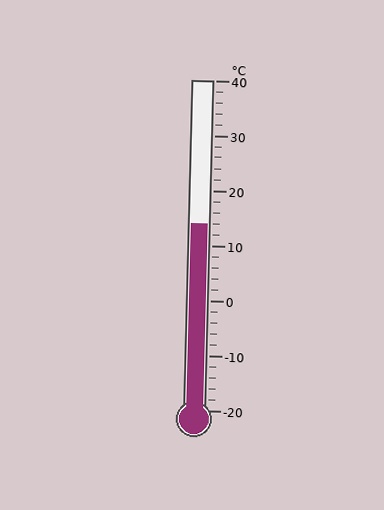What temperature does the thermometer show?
The thermometer shows approximately 14°C.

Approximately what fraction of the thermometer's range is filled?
The thermometer is filled to approximately 55% of its range.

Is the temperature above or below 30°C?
The temperature is below 30°C.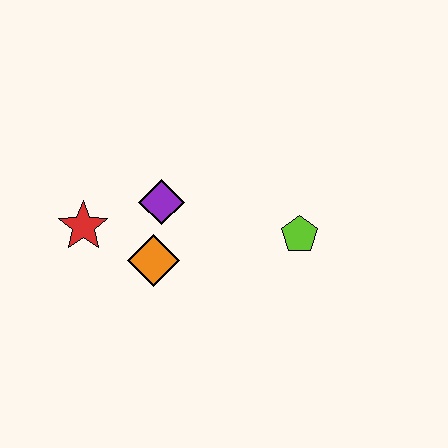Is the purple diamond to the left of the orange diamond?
No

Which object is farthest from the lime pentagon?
The red star is farthest from the lime pentagon.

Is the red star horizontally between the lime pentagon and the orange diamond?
No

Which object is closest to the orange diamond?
The purple diamond is closest to the orange diamond.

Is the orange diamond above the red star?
No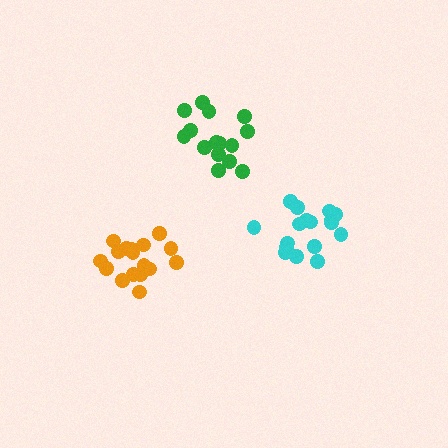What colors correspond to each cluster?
The clusters are colored: cyan, orange, green.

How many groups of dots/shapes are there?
There are 3 groups.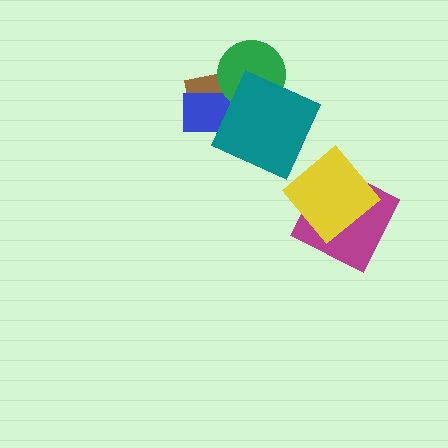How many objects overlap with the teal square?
3 objects overlap with the teal square.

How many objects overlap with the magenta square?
1 object overlaps with the magenta square.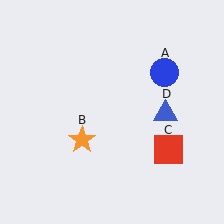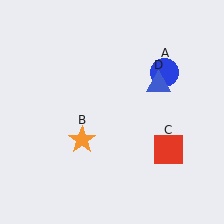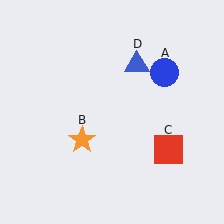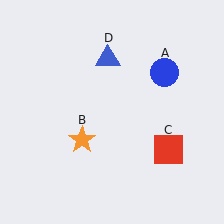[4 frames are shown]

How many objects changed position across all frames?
1 object changed position: blue triangle (object D).